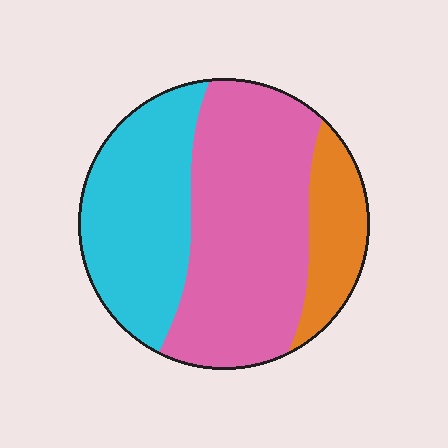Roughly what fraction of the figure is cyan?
Cyan takes up about one third (1/3) of the figure.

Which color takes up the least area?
Orange, at roughly 15%.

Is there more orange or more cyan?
Cyan.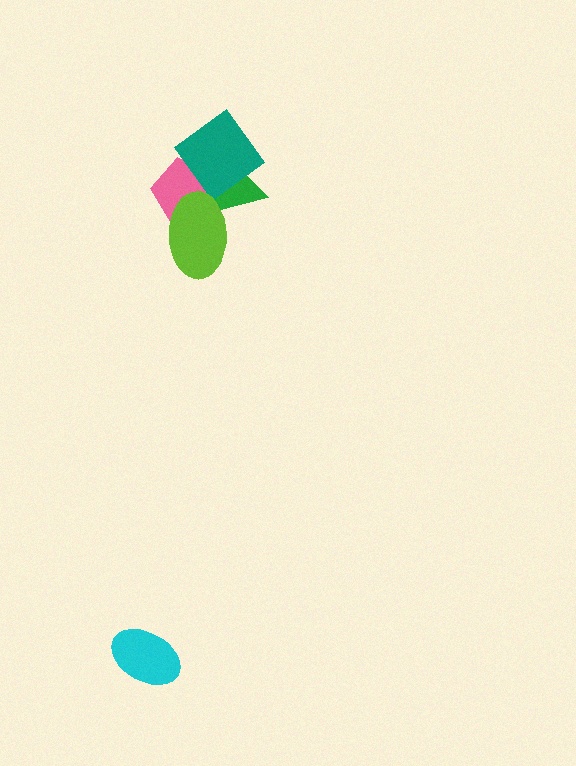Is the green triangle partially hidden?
Yes, it is partially covered by another shape.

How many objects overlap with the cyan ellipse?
0 objects overlap with the cyan ellipse.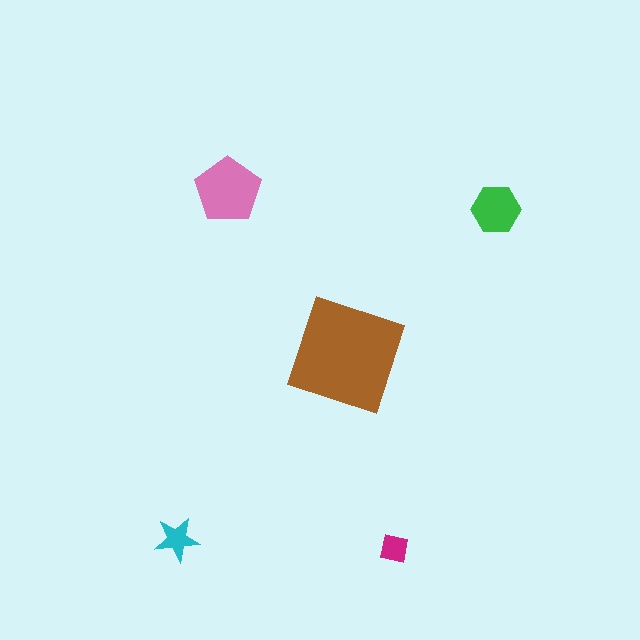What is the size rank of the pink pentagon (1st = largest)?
2nd.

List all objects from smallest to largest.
The magenta square, the cyan star, the green hexagon, the pink pentagon, the brown square.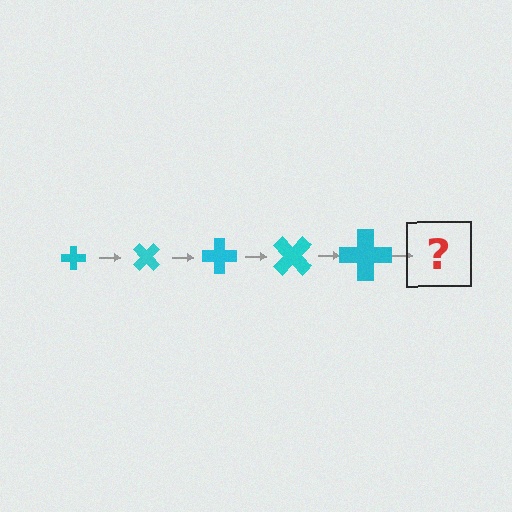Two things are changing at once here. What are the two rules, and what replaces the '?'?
The two rules are that the cross grows larger each step and it rotates 45 degrees each step. The '?' should be a cross, larger than the previous one and rotated 225 degrees from the start.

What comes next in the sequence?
The next element should be a cross, larger than the previous one and rotated 225 degrees from the start.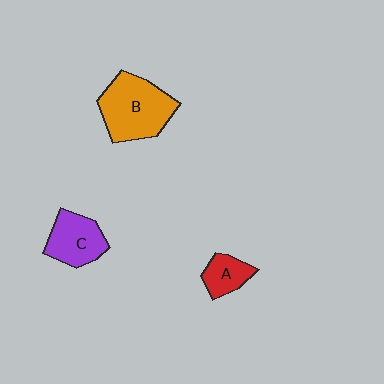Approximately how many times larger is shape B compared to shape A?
Approximately 2.4 times.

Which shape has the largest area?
Shape B (orange).